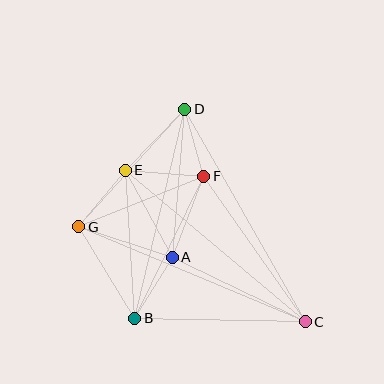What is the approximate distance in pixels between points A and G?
The distance between A and G is approximately 98 pixels.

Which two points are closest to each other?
Points D and F are closest to each other.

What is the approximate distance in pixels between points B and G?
The distance between B and G is approximately 108 pixels.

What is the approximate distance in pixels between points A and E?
The distance between A and E is approximately 99 pixels.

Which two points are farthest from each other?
Points C and G are farthest from each other.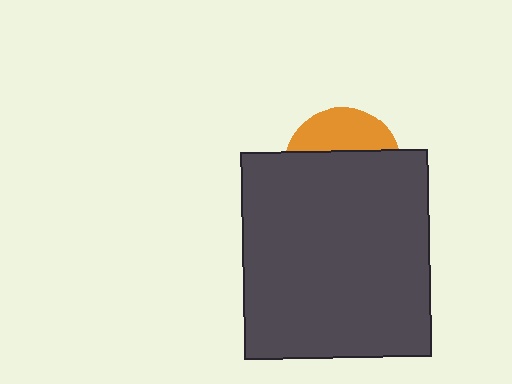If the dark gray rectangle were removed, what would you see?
You would see the complete orange circle.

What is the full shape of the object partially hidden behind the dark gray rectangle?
The partially hidden object is an orange circle.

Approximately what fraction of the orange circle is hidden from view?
Roughly 67% of the orange circle is hidden behind the dark gray rectangle.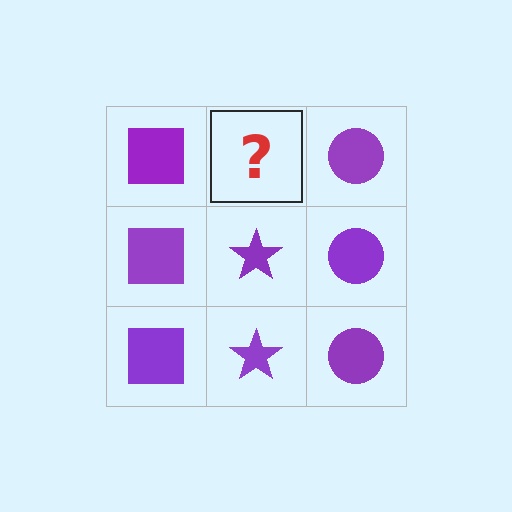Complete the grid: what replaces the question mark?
The question mark should be replaced with a purple star.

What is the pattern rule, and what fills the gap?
The rule is that each column has a consistent shape. The gap should be filled with a purple star.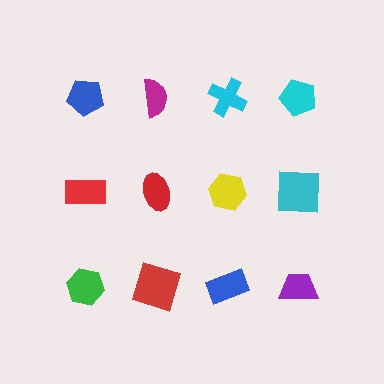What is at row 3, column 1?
A green hexagon.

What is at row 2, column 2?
A red ellipse.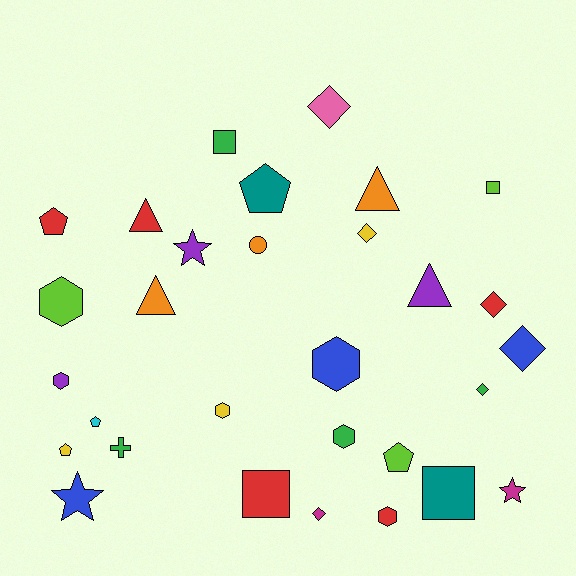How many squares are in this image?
There are 4 squares.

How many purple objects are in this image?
There are 3 purple objects.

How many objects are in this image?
There are 30 objects.